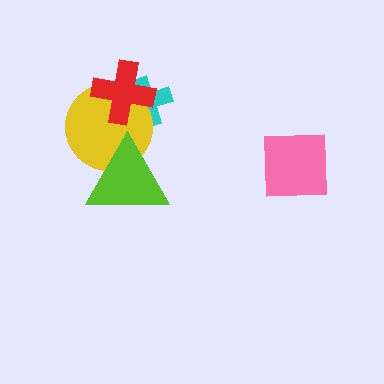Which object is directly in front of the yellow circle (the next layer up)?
The lime triangle is directly in front of the yellow circle.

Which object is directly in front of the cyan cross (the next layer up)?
The yellow circle is directly in front of the cyan cross.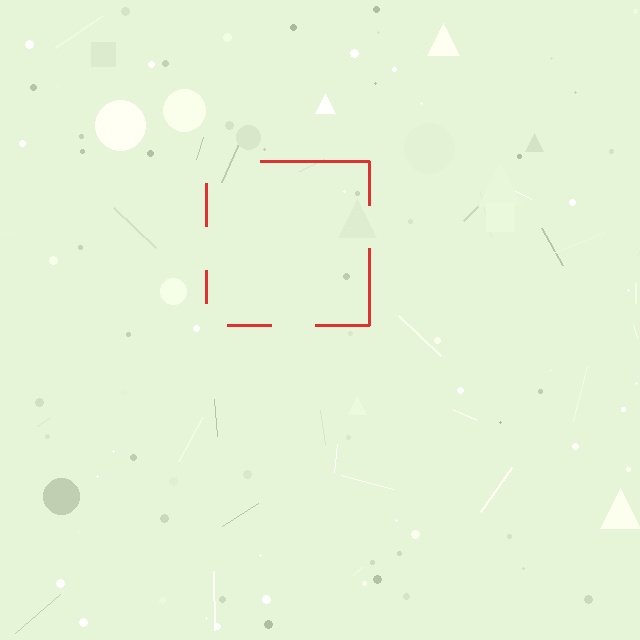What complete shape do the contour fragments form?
The contour fragments form a square.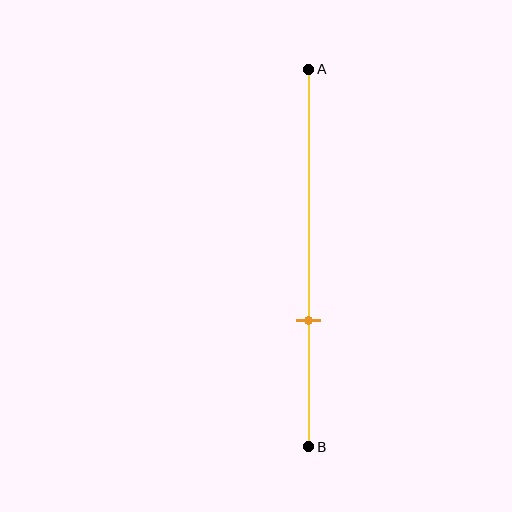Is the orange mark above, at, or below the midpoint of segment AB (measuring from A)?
The orange mark is below the midpoint of segment AB.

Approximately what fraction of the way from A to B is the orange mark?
The orange mark is approximately 65% of the way from A to B.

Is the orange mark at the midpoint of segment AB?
No, the mark is at about 65% from A, not at the 50% midpoint.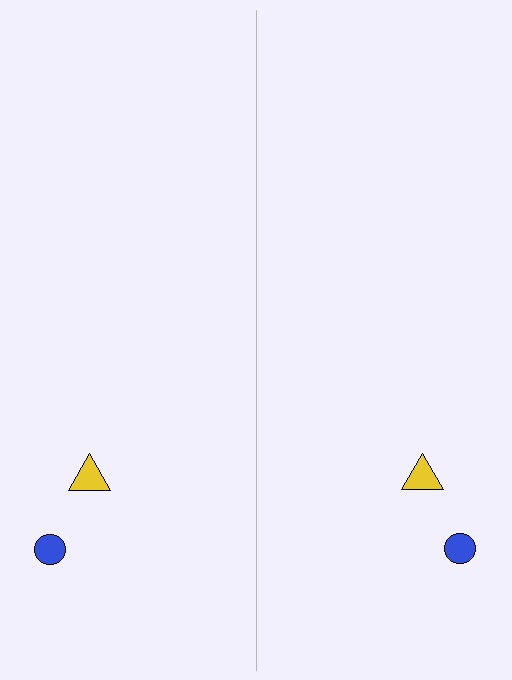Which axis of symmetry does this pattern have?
The pattern has a vertical axis of symmetry running through the center of the image.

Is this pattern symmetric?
Yes, this pattern has bilateral (reflection) symmetry.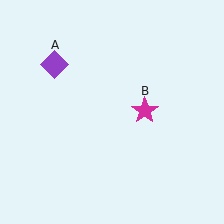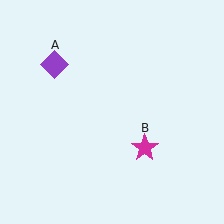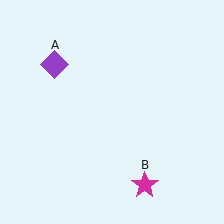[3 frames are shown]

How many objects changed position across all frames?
1 object changed position: magenta star (object B).